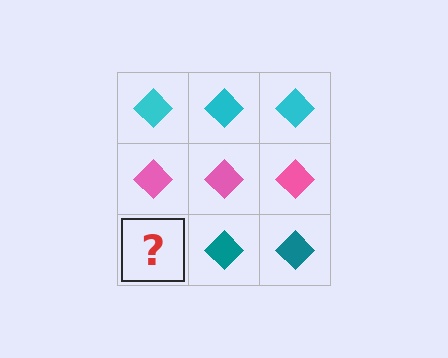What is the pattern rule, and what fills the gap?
The rule is that each row has a consistent color. The gap should be filled with a teal diamond.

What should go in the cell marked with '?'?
The missing cell should contain a teal diamond.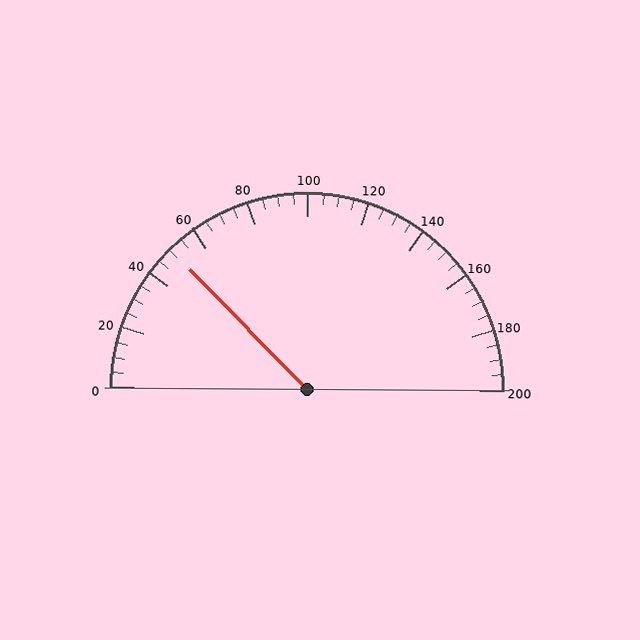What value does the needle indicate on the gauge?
The needle indicates approximately 50.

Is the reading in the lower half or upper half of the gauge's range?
The reading is in the lower half of the range (0 to 200).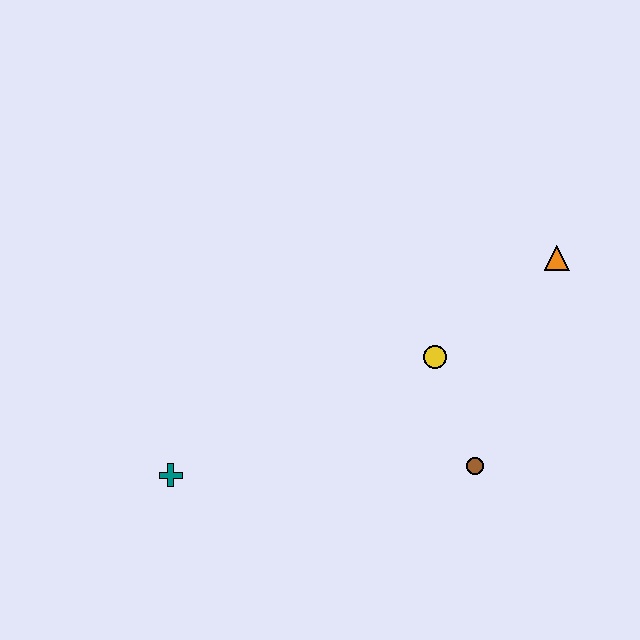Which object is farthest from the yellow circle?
The teal cross is farthest from the yellow circle.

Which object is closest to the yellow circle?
The brown circle is closest to the yellow circle.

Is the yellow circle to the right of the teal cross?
Yes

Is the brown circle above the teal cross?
Yes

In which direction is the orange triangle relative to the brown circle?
The orange triangle is above the brown circle.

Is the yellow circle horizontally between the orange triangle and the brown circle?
No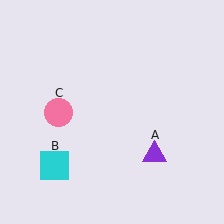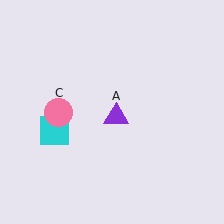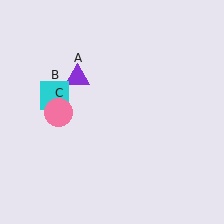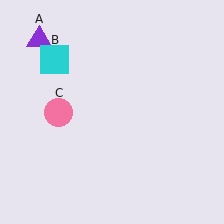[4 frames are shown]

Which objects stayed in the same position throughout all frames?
Pink circle (object C) remained stationary.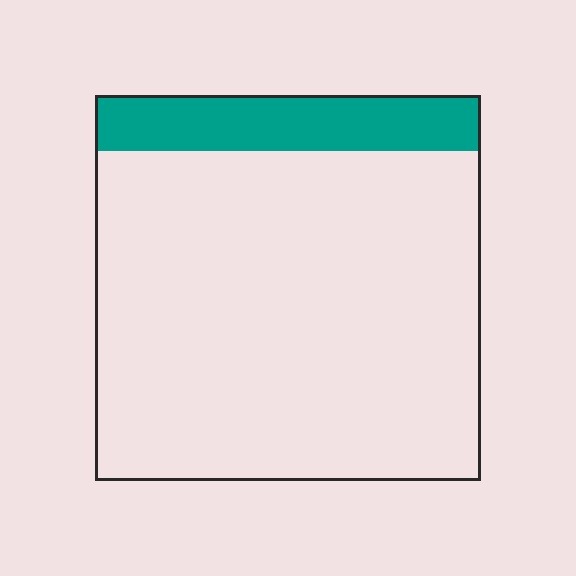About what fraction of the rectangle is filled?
About one eighth (1/8).